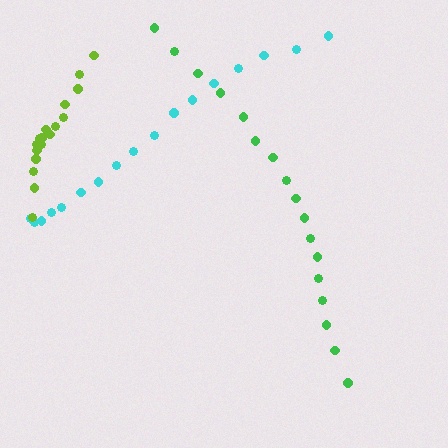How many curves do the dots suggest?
There are 3 distinct paths.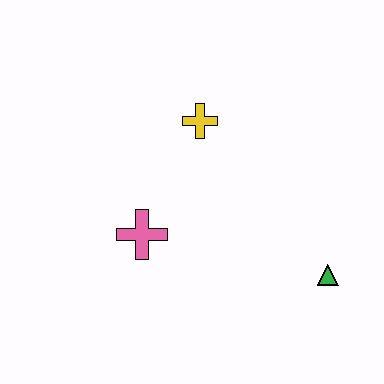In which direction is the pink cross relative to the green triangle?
The pink cross is to the left of the green triangle.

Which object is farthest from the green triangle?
The yellow cross is farthest from the green triangle.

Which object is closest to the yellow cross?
The pink cross is closest to the yellow cross.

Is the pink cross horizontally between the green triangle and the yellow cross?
No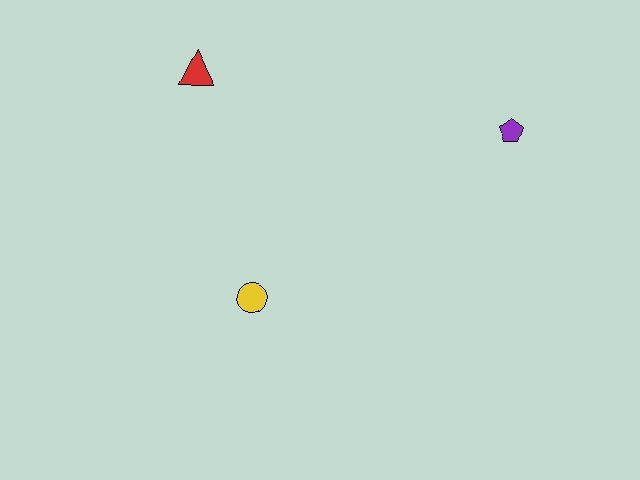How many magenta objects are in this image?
There are no magenta objects.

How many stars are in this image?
There are no stars.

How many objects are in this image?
There are 3 objects.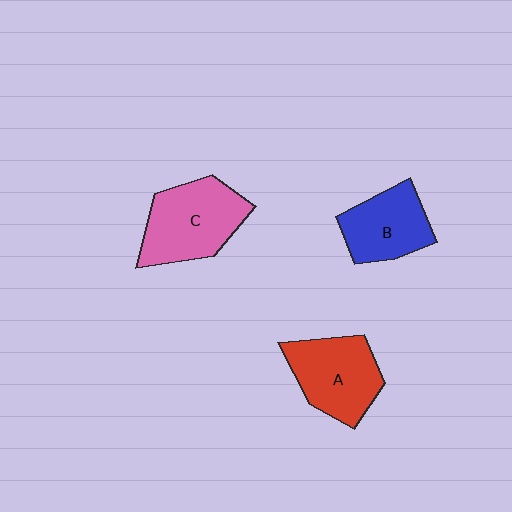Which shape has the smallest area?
Shape B (blue).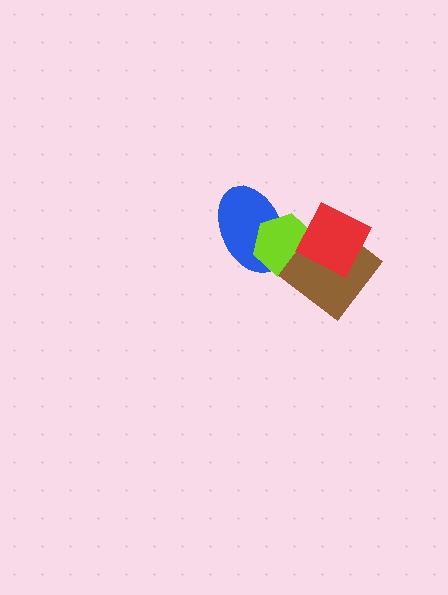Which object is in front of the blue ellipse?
The lime hexagon is in front of the blue ellipse.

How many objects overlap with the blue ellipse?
1 object overlaps with the blue ellipse.